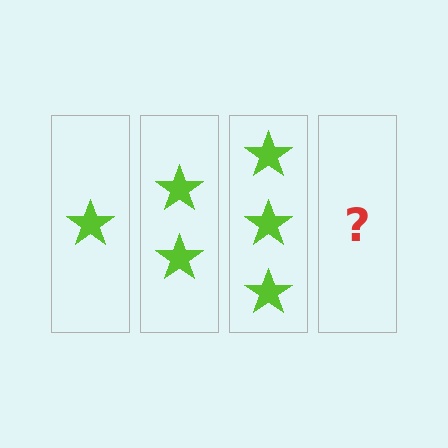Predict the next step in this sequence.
The next step is 4 stars.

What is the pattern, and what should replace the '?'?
The pattern is that each step adds one more star. The '?' should be 4 stars.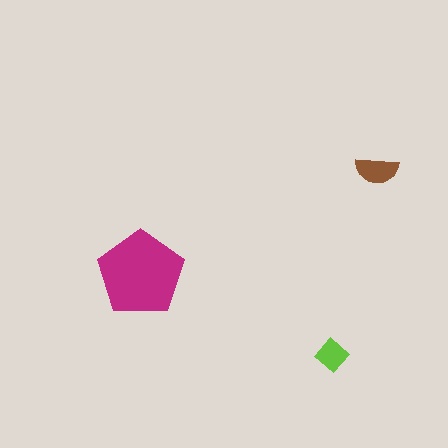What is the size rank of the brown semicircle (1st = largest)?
2nd.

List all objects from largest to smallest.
The magenta pentagon, the brown semicircle, the lime diamond.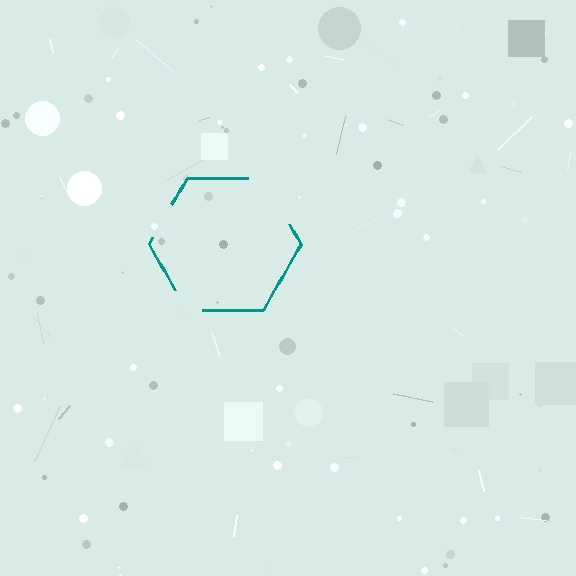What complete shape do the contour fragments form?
The contour fragments form a hexagon.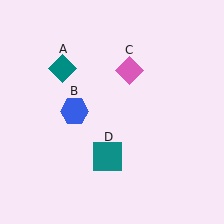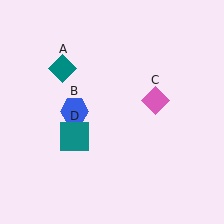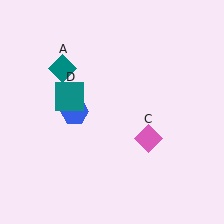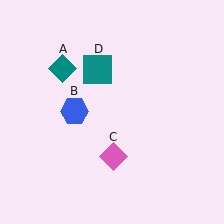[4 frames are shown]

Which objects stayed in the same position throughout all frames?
Teal diamond (object A) and blue hexagon (object B) remained stationary.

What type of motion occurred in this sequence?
The pink diamond (object C), teal square (object D) rotated clockwise around the center of the scene.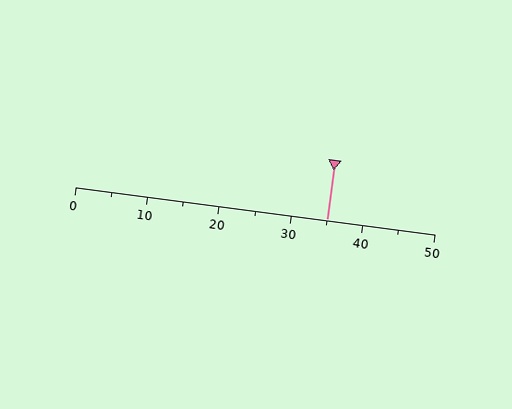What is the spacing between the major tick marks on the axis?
The major ticks are spaced 10 apart.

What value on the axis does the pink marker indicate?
The marker indicates approximately 35.